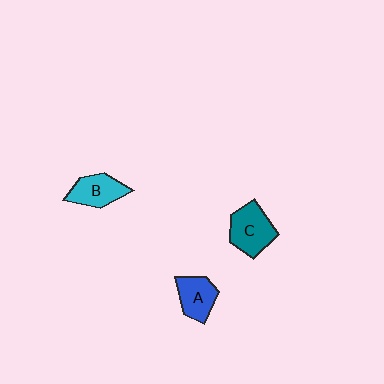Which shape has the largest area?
Shape C (teal).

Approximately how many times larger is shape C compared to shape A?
Approximately 1.3 times.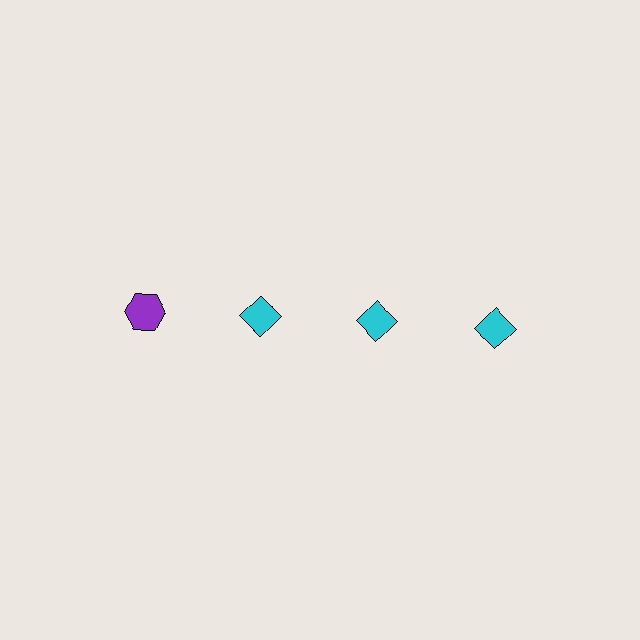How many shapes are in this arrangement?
There are 4 shapes arranged in a grid pattern.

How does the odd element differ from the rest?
It differs in both color (purple instead of cyan) and shape (hexagon instead of diamond).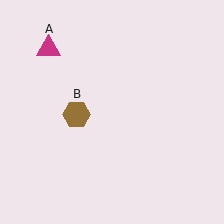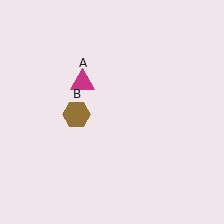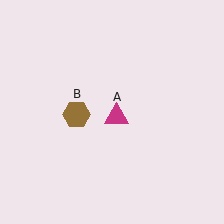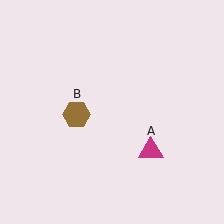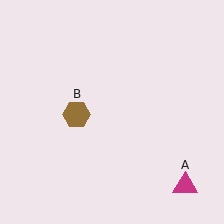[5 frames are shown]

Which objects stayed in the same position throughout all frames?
Brown hexagon (object B) remained stationary.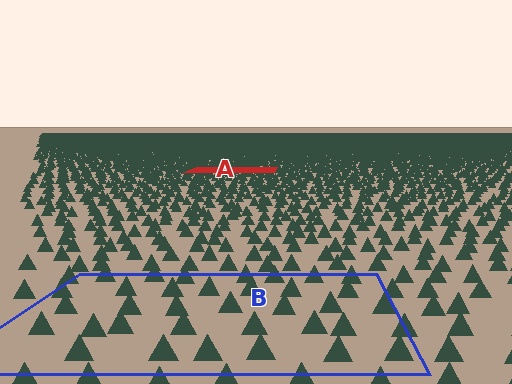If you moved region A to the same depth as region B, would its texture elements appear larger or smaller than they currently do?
They would appear larger. At a closer depth, the same texture elements are projected at a bigger on-screen size.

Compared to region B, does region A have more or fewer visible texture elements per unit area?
Region A has more texture elements per unit area — they are packed more densely because it is farther away.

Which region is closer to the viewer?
Region B is closer. The texture elements there are larger and more spread out.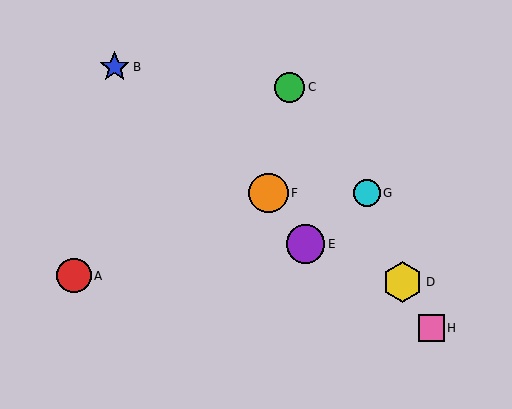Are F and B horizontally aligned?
No, F is at y≈193 and B is at y≈67.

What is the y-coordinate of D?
Object D is at y≈282.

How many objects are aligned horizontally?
2 objects (F, G) are aligned horizontally.